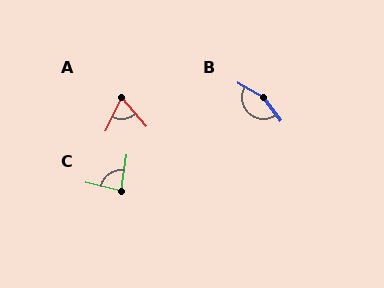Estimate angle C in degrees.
Approximately 85 degrees.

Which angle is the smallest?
A, at approximately 67 degrees.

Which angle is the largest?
B, at approximately 154 degrees.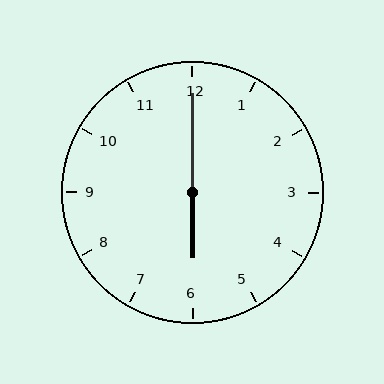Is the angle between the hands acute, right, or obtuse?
It is obtuse.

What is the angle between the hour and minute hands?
Approximately 180 degrees.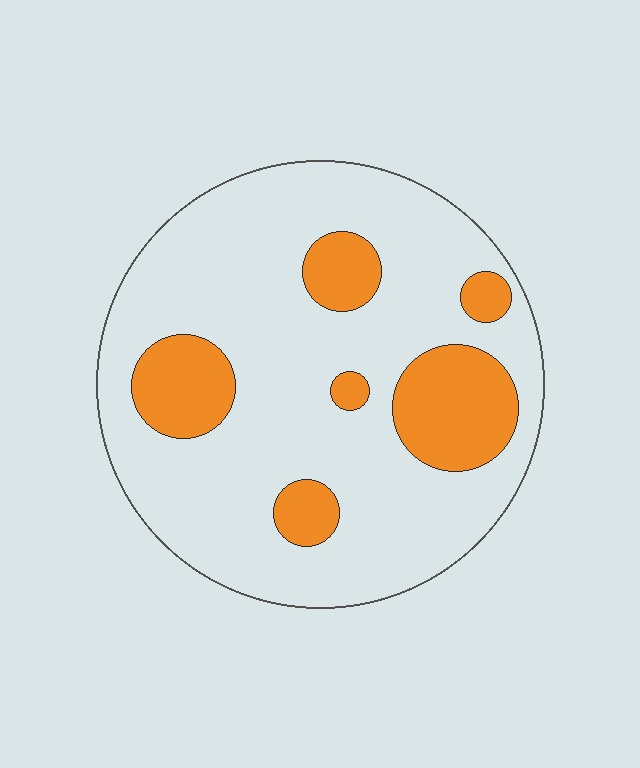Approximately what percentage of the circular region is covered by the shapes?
Approximately 20%.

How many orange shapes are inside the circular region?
6.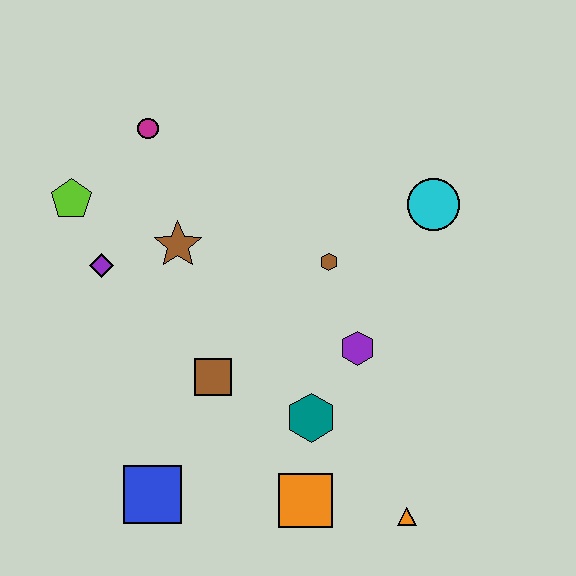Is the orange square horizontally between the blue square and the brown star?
No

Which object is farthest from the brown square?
The cyan circle is farthest from the brown square.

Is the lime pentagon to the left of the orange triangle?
Yes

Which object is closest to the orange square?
The teal hexagon is closest to the orange square.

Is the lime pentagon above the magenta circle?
No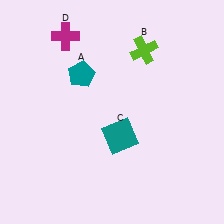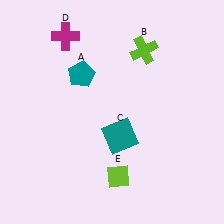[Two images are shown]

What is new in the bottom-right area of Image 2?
A lime diamond (E) was added in the bottom-right area of Image 2.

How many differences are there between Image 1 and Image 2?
There is 1 difference between the two images.